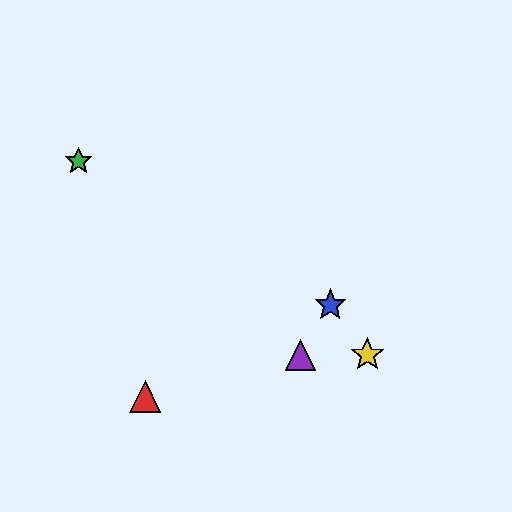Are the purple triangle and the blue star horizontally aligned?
No, the purple triangle is at y≈355 and the blue star is at y≈305.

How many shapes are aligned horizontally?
2 shapes (the yellow star, the purple triangle) are aligned horizontally.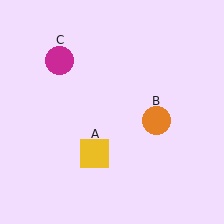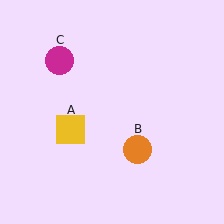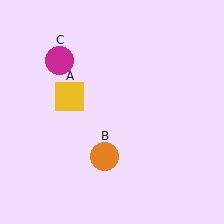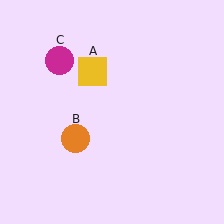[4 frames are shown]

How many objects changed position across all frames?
2 objects changed position: yellow square (object A), orange circle (object B).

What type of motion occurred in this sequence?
The yellow square (object A), orange circle (object B) rotated clockwise around the center of the scene.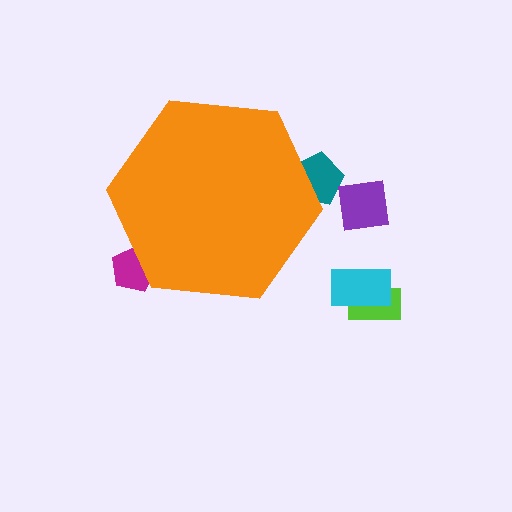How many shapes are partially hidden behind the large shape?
2 shapes are partially hidden.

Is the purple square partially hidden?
No, the purple square is fully visible.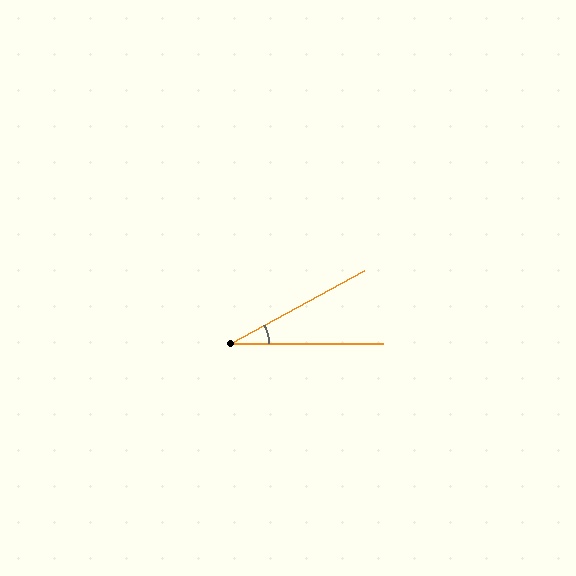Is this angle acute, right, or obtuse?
It is acute.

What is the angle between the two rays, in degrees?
Approximately 28 degrees.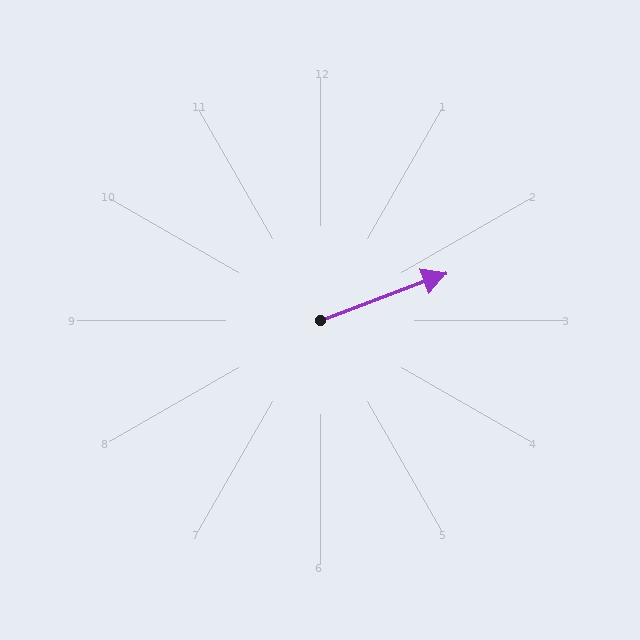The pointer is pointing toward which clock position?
Roughly 2 o'clock.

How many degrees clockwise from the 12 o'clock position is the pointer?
Approximately 69 degrees.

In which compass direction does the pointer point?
East.